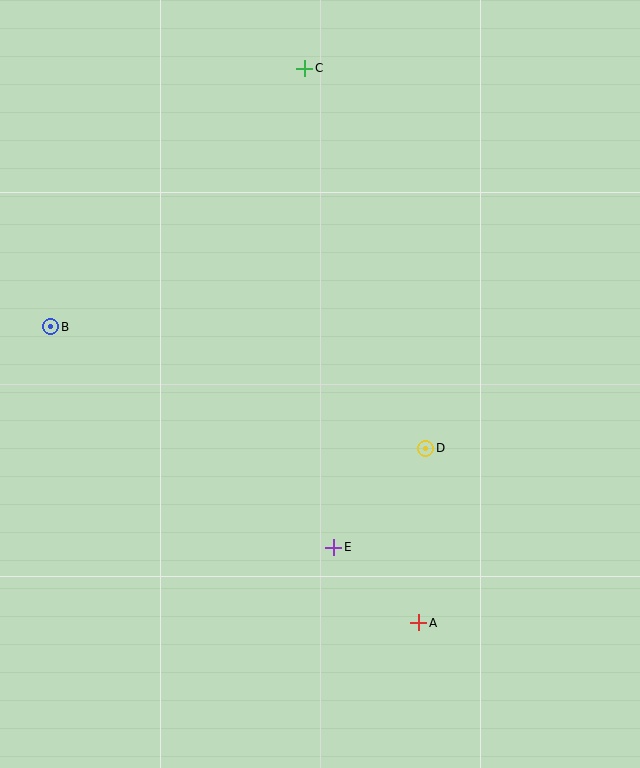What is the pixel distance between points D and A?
The distance between D and A is 174 pixels.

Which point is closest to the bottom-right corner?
Point A is closest to the bottom-right corner.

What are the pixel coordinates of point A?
Point A is at (419, 623).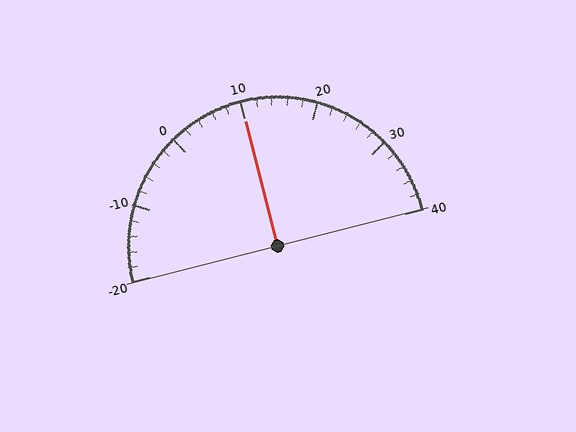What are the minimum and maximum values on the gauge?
The gauge ranges from -20 to 40.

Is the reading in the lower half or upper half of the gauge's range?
The reading is in the upper half of the range (-20 to 40).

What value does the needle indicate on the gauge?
The needle indicates approximately 10.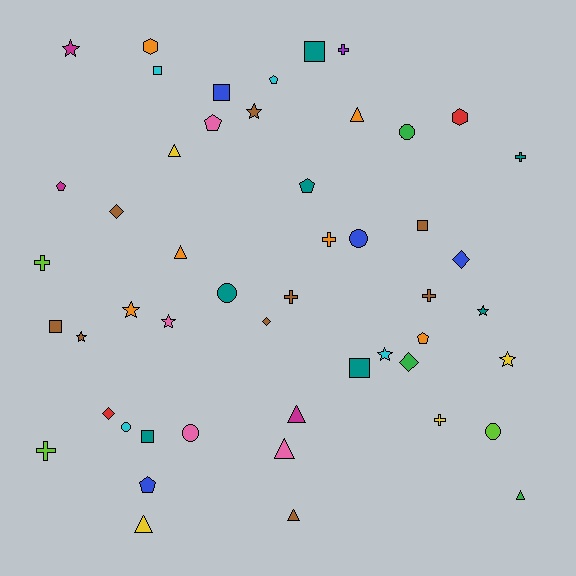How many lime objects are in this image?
There are 3 lime objects.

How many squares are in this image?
There are 7 squares.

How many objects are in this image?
There are 50 objects.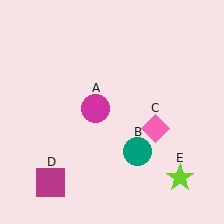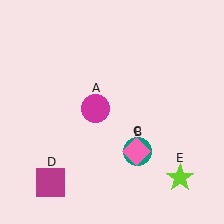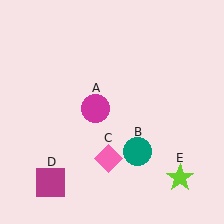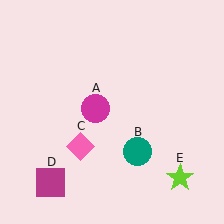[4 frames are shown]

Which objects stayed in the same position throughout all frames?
Magenta circle (object A) and teal circle (object B) and magenta square (object D) and lime star (object E) remained stationary.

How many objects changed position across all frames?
1 object changed position: pink diamond (object C).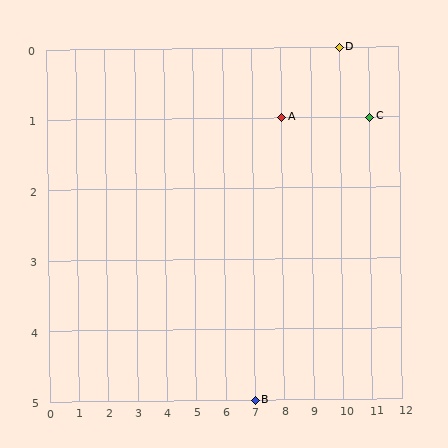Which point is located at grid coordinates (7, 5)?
Point B is at (7, 5).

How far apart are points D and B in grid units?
Points D and B are 3 columns and 5 rows apart (about 5.8 grid units diagonally).